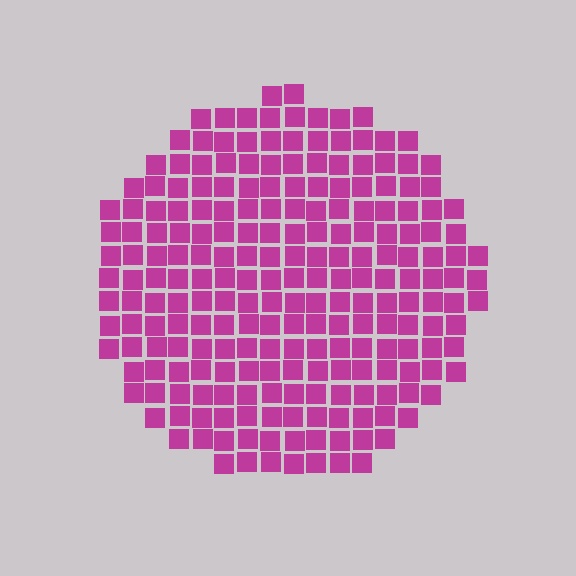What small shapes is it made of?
It is made of small squares.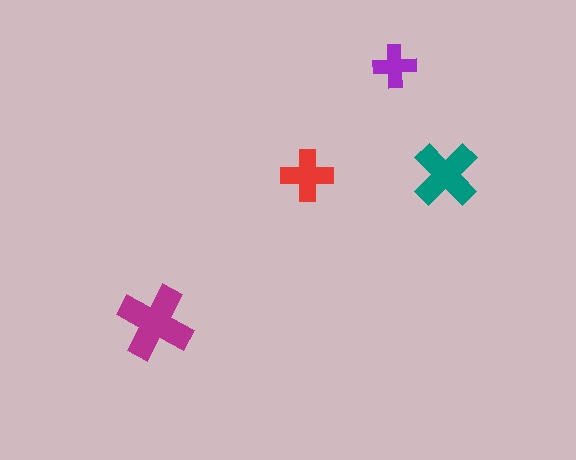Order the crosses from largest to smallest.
the magenta one, the teal one, the red one, the purple one.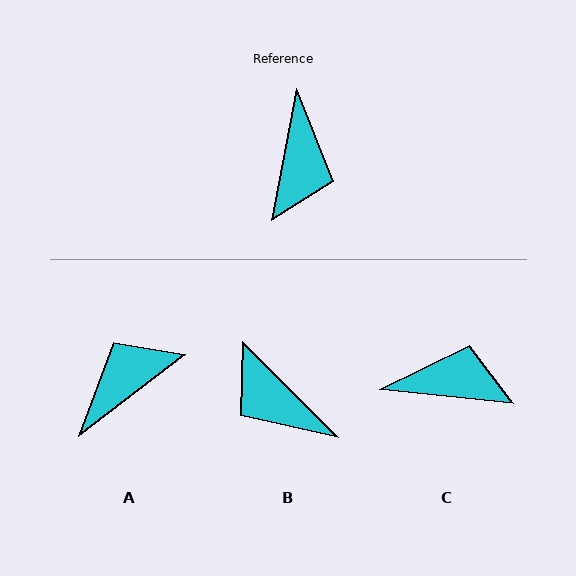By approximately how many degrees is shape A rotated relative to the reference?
Approximately 139 degrees counter-clockwise.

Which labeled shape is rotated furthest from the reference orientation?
A, about 139 degrees away.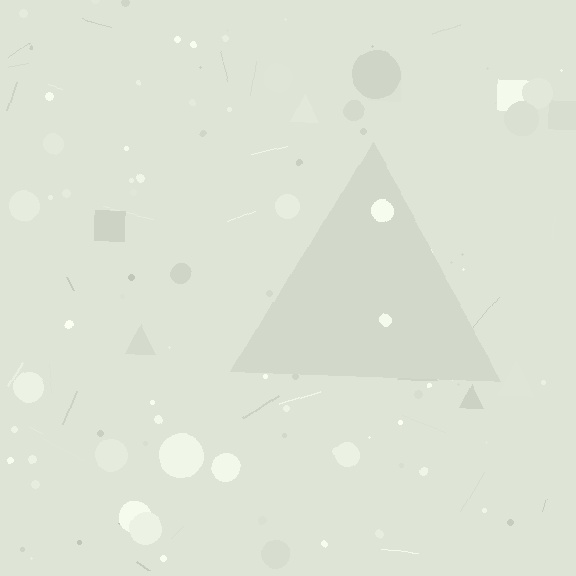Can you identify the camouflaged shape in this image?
The camouflaged shape is a triangle.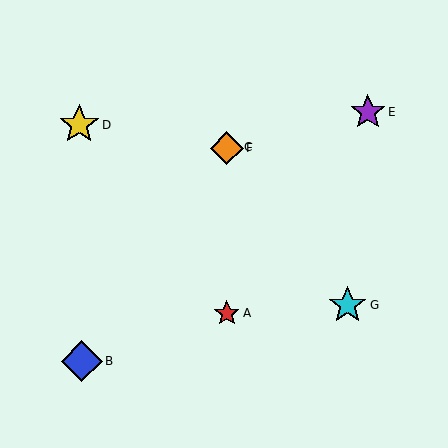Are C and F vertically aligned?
Yes, both are at x≈227.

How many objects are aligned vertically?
3 objects (A, C, F) are aligned vertically.